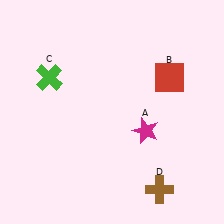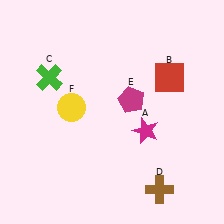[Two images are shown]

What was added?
A magenta pentagon (E), a yellow circle (F) were added in Image 2.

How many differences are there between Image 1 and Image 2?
There are 2 differences between the two images.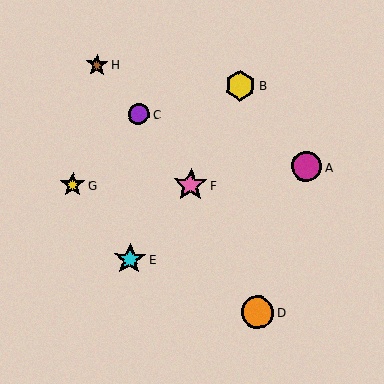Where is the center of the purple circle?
The center of the purple circle is at (139, 114).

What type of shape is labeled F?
Shape F is a pink star.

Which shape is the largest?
The pink star (labeled F) is the largest.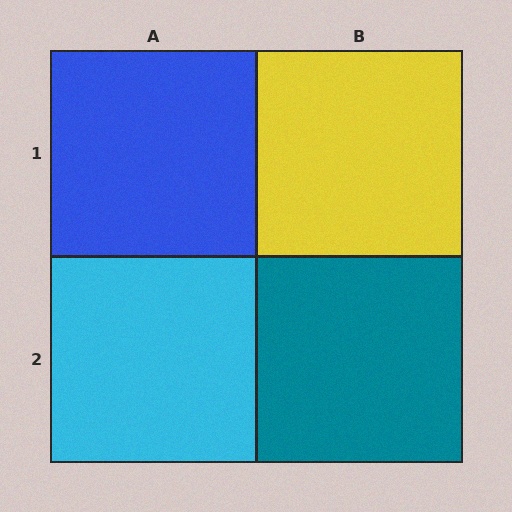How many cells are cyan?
1 cell is cyan.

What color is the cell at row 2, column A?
Cyan.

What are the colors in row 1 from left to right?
Blue, yellow.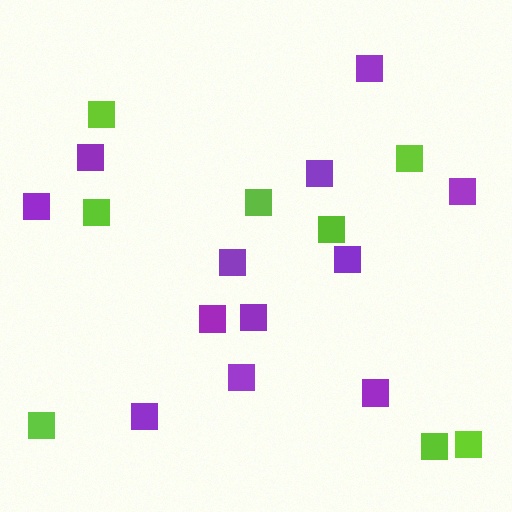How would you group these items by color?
There are 2 groups: one group of lime squares (8) and one group of purple squares (12).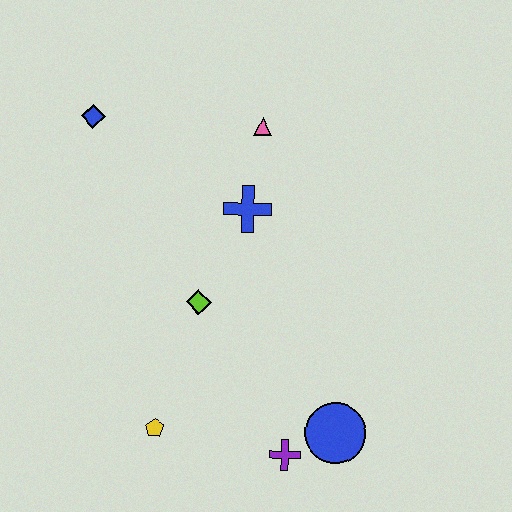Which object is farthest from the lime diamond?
The blue diamond is farthest from the lime diamond.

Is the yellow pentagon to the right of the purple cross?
No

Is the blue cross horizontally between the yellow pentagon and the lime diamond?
No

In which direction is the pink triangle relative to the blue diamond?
The pink triangle is to the right of the blue diamond.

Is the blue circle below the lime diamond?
Yes